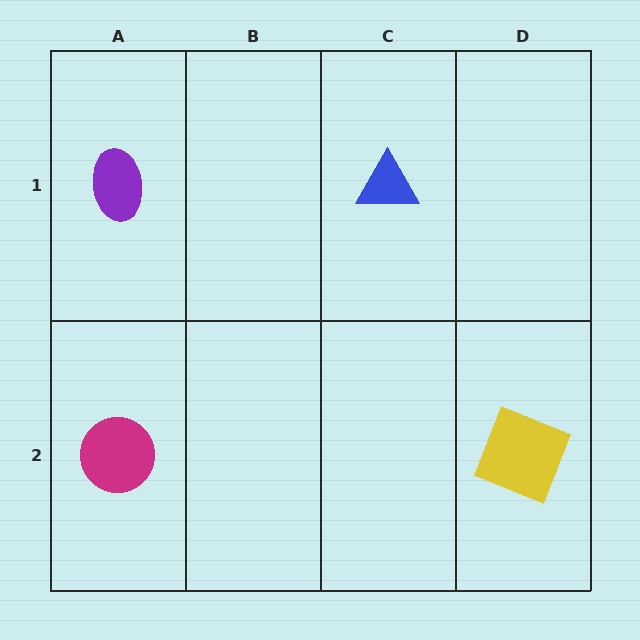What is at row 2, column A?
A magenta circle.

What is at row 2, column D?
A yellow square.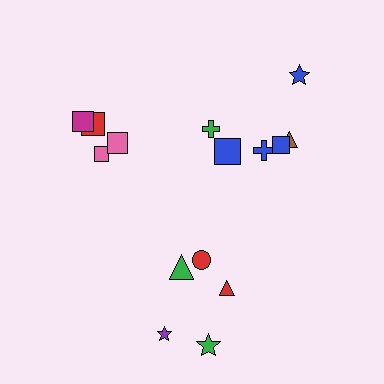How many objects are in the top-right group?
There are 6 objects.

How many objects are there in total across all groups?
There are 15 objects.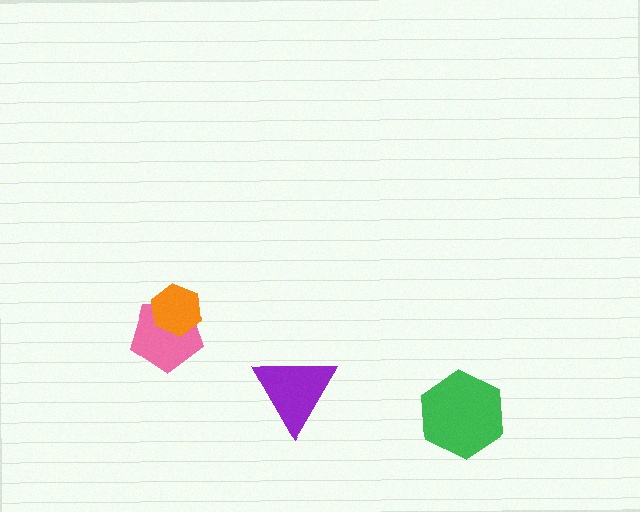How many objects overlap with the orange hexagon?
1 object overlaps with the orange hexagon.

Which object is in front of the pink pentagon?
The orange hexagon is in front of the pink pentagon.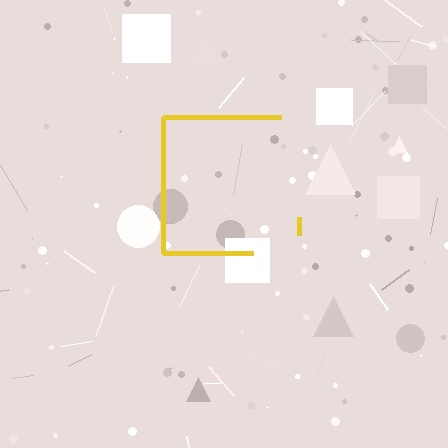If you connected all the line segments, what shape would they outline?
They would outline a square.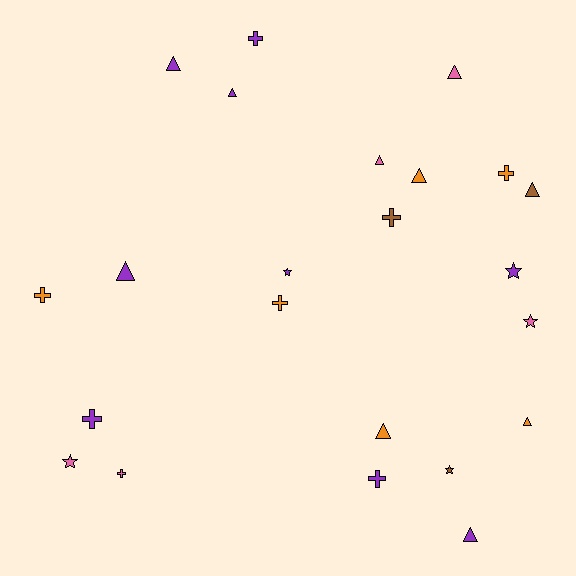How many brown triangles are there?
There is 1 brown triangle.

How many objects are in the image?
There are 23 objects.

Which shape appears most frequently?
Triangle, with 10 objects.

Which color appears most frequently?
Purple, with 9 objects.